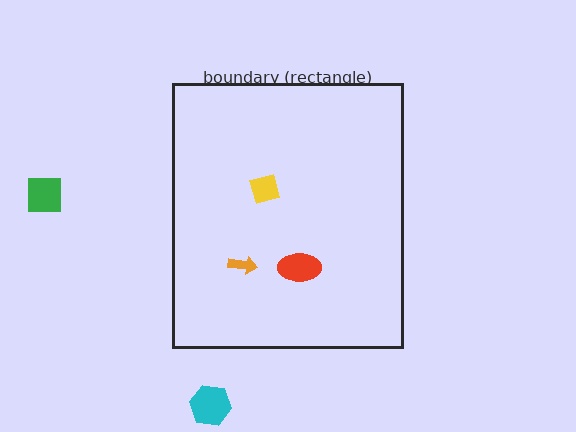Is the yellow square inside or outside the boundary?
Inside.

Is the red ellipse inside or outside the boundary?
Inside.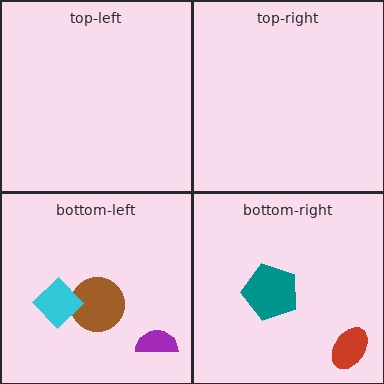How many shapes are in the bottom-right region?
2.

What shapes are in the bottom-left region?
The brown circle, the cyan diamond, the purple semicircle.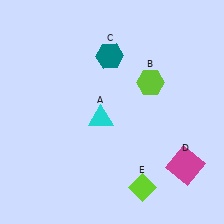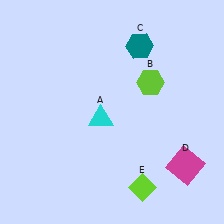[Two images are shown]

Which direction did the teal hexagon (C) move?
The teal hexagon (C) moved right.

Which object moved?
The teal hexagon (C) moved right.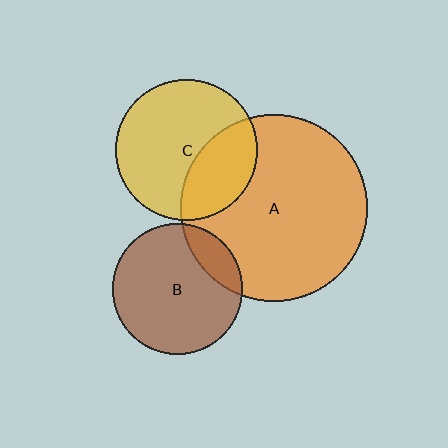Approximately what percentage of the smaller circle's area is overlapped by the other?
Approximately 15%.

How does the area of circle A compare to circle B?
Approximately 2.0 times.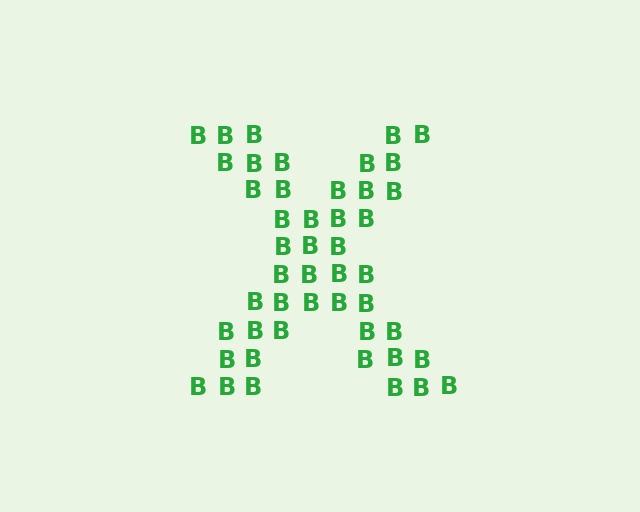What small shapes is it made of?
It is made of small letter B's.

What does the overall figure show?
The overall figure shows the letter X.